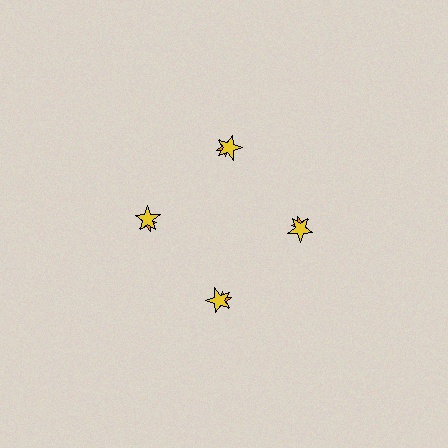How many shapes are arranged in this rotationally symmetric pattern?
There are 8 shapes, arranged in 4 groups of 2.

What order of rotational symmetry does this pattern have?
This pattern has 4-fold rotational symmetry.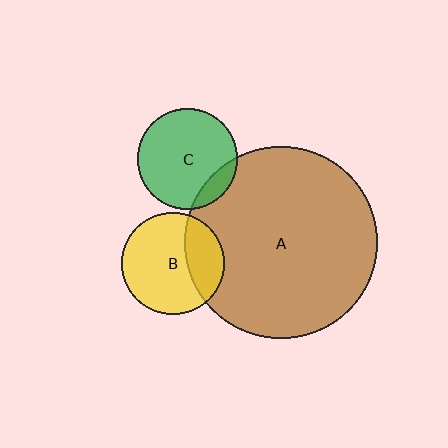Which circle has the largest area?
Circle A (brown).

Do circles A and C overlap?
Yes.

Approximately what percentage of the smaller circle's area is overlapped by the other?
Approximately 15%.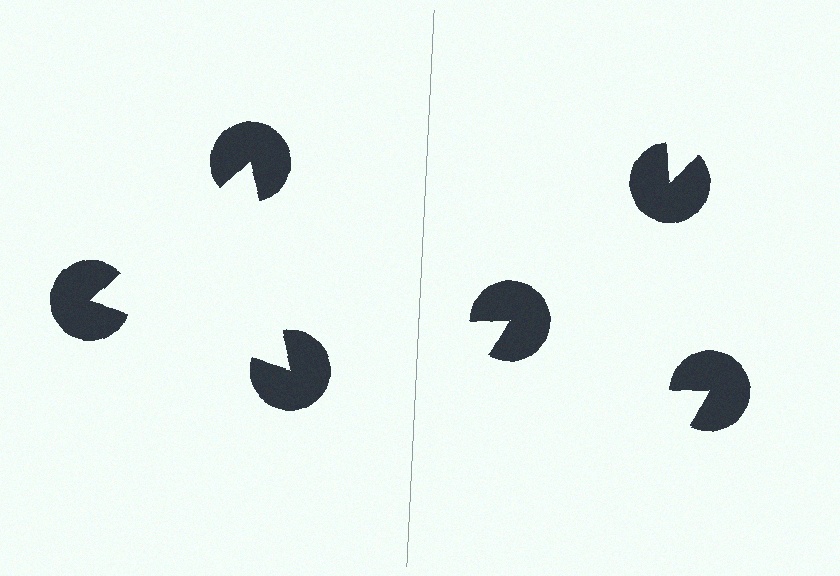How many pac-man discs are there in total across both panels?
6 — 3 on each side.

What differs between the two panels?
The pac-man discs are positioned identically on both sides; only the wedge orientations differ. On the left they align to a triangle; on the right they are misaligned.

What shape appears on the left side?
An illusory triangle.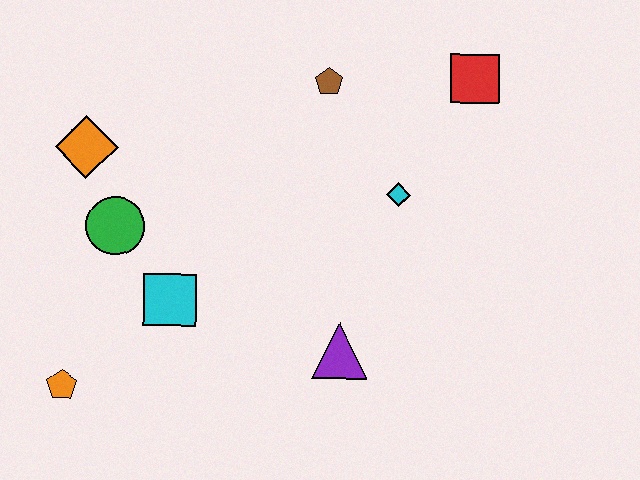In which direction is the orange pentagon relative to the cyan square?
The orange pentagon is to the left of the cyan square.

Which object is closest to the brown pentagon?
The cyan diamond is closest to the brown pentagon.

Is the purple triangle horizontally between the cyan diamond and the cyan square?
Yes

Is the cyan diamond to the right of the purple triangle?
Yes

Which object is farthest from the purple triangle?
The orange diamond is farthest from the purple triangle.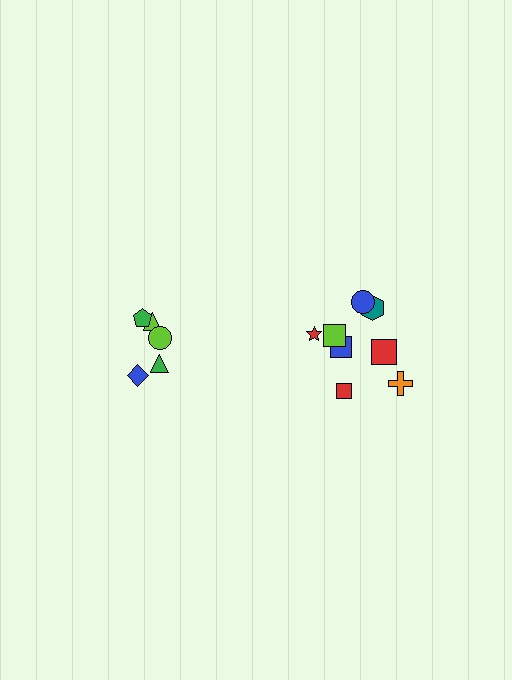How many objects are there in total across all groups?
There are 13 objects.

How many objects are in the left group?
There are 5 objects.